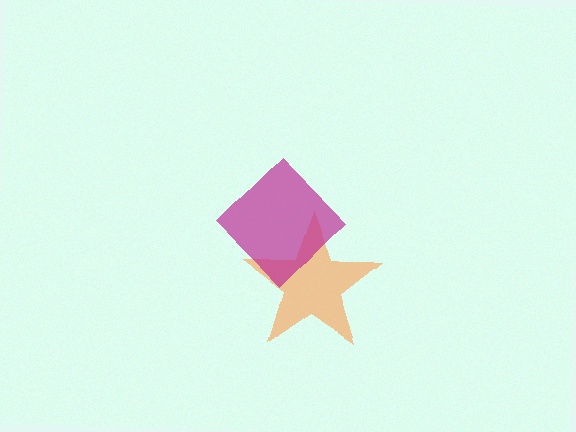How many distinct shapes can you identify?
There are 2 distinct shapes: an orange star, a magenta diamond.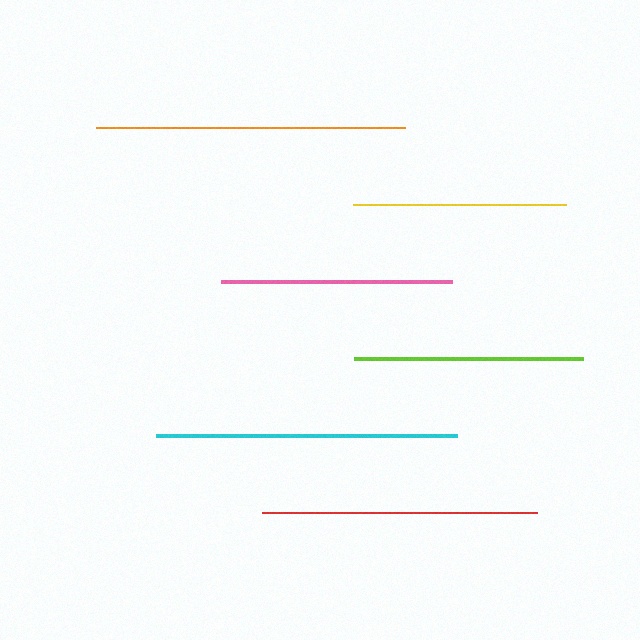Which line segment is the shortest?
The yellow line is the shortest at approximately 213 pixels.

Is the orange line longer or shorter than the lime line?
The orange line is longer than the lime line.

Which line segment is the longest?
The orange line is the longest at approximately 309 pixels.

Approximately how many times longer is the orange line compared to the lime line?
The orange line is approximately 1.4 times the length of the lime line.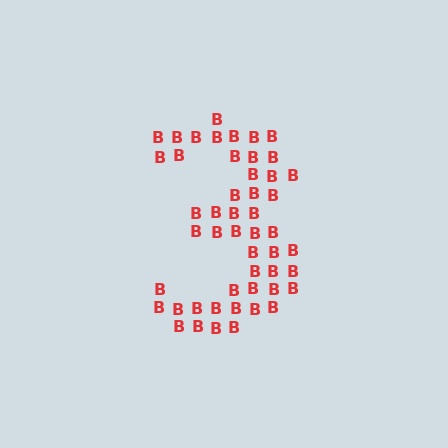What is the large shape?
The large shape is the digit 3.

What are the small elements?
The small elements are letter B's.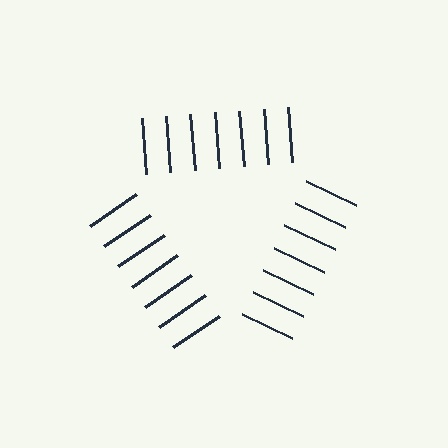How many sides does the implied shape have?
3 sides — the line-ends trace a triangle.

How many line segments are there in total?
21 — 7 along each of the 3 edges.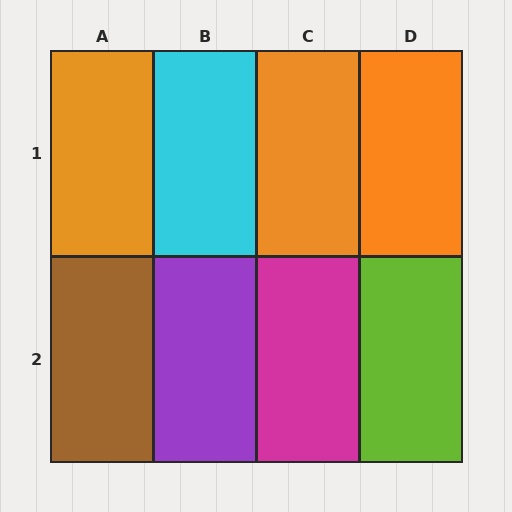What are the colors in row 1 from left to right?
Orange, cyan, orange, orange.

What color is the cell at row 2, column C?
Magenta.